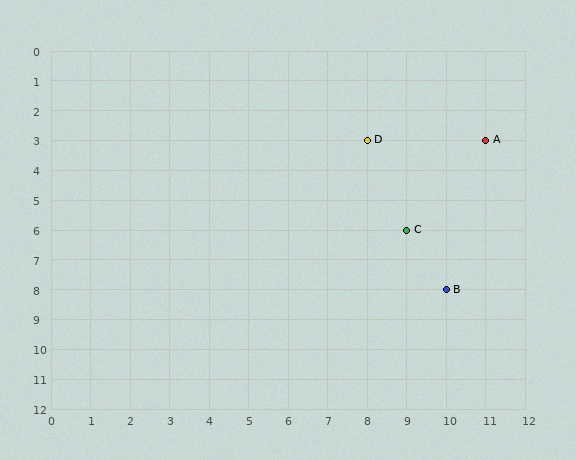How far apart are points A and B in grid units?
Points A and B are 1 column and 5 rows apart (about 5.1 grid units diagonally).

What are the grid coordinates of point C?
Point C is at grid coordinates (9, 6).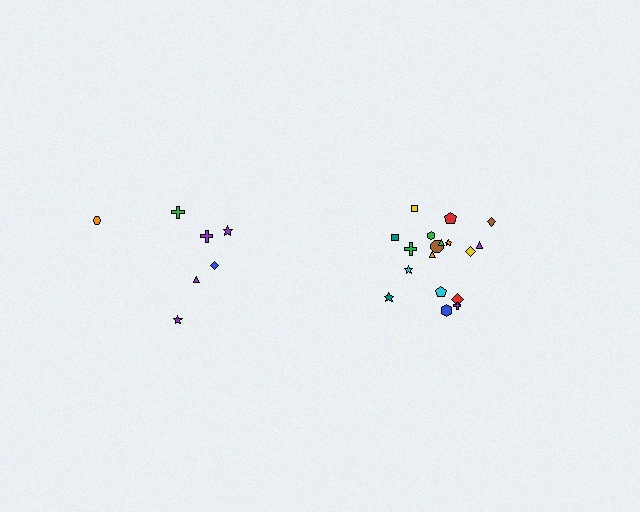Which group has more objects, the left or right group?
The right group.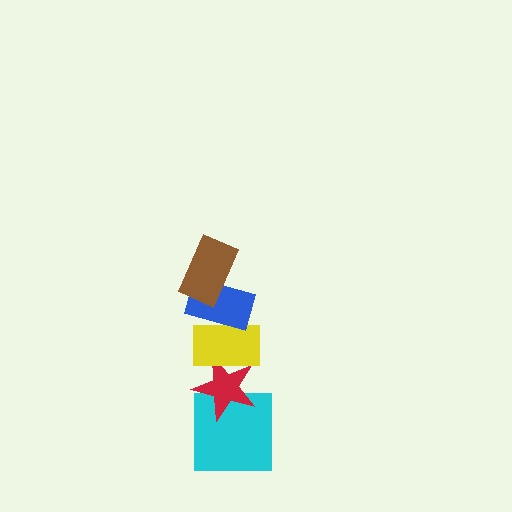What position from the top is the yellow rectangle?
The yellow rectangle is 3rd from the top.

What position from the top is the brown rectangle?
The brown rectangle is 1st from the top.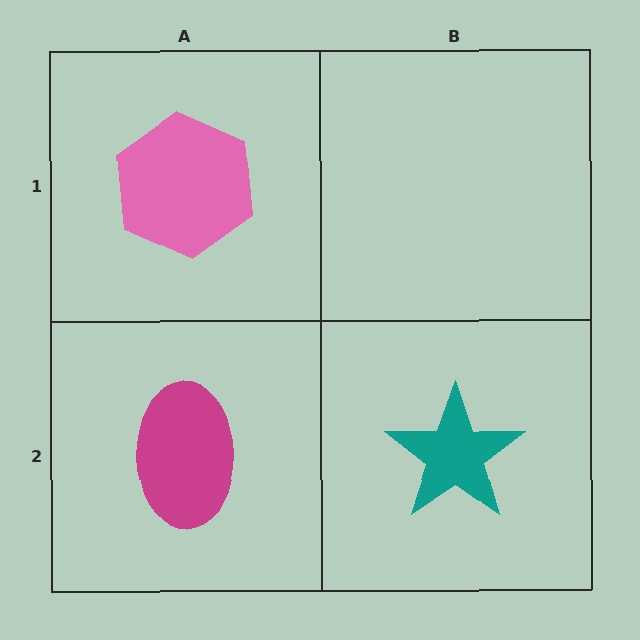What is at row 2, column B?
A teal star.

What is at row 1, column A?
A pink hexagon.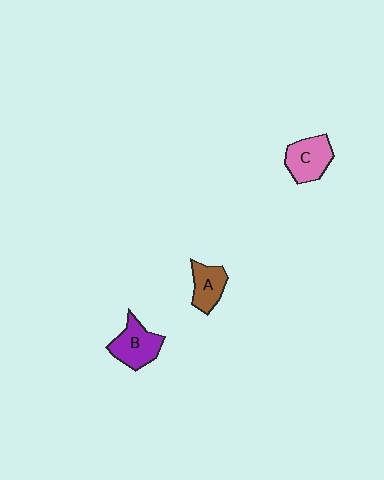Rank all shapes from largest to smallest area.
From largest to smallest: B (purple), C (pink), A (brown).